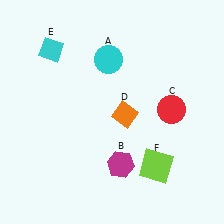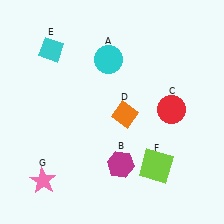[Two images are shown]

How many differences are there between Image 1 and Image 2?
There is 1 difference between the two images.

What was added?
A pink star (G) was added in Image 2.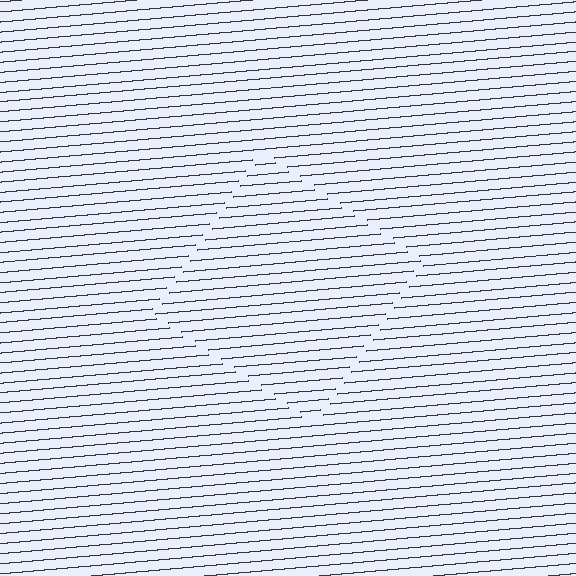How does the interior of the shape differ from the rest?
The interior of the shape contains the same grating, shifted by half a period — the contour is defined by the phase discontinuity where line-ends from the inner and outer gratings abut.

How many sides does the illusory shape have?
4 sides — the line-ends trace a square.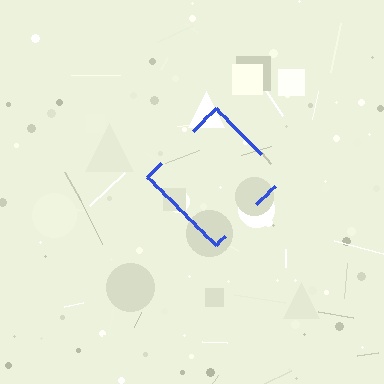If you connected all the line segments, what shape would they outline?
They would outline a diamond.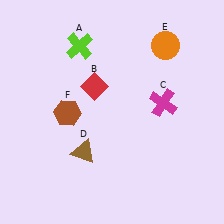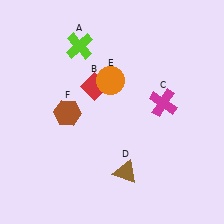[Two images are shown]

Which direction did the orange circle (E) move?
The orange circle (E) moved left.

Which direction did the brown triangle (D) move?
The brown triangle (D) moved right.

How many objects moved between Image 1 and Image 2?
2 objects moved between the two images.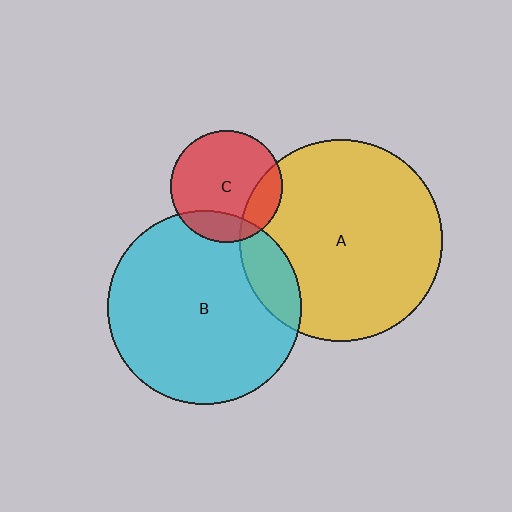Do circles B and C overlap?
Yes.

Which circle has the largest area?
Circle A (yellow).